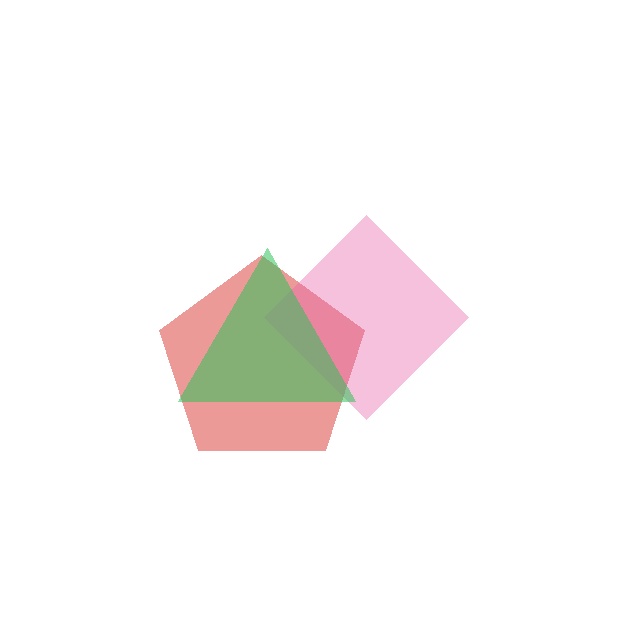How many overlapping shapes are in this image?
There are 3 overlapping shapes in the image.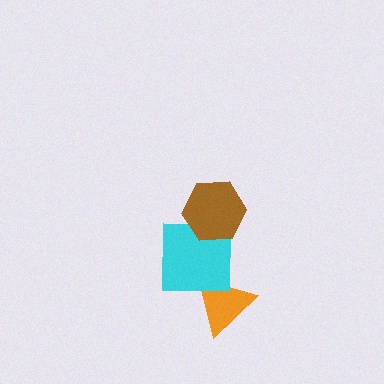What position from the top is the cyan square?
The cyan square is 2nd from the top.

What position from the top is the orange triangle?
The orange triangle is 3rd from the top.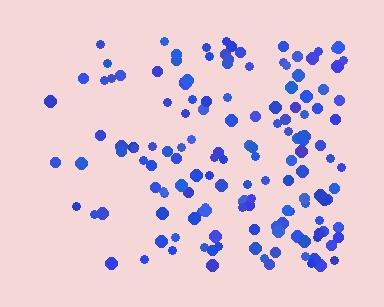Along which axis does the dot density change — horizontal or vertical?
Horizontal.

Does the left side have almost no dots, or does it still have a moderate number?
Still a moderate number, just noticeably fewer than the right.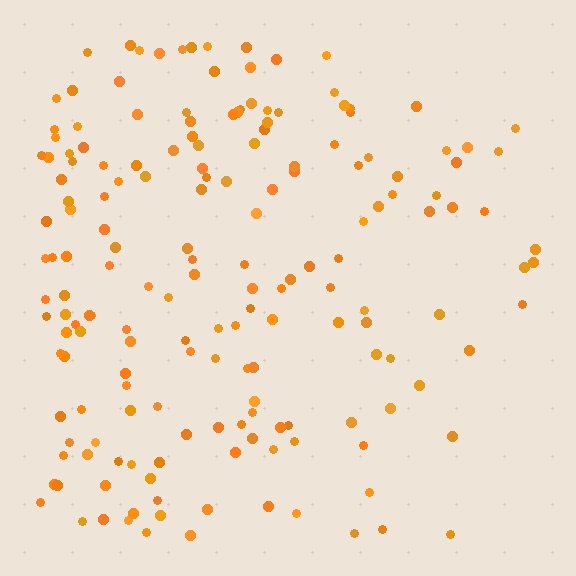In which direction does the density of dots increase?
From right to left, with the left side densest.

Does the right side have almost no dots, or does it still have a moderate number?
Still a moderate number, just noticeably fewer than the left.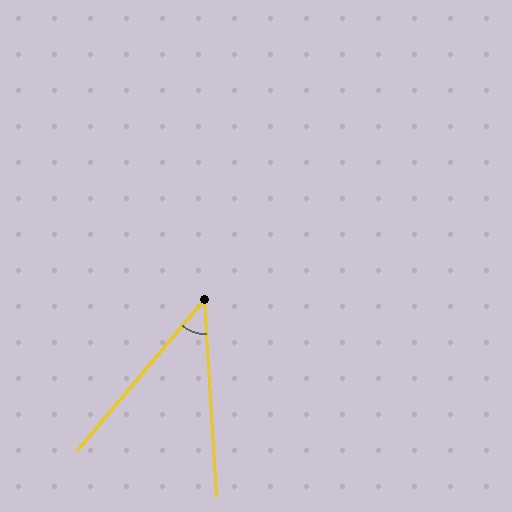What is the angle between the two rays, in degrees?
Approximately 44 degrees.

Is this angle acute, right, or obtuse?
It is acute.